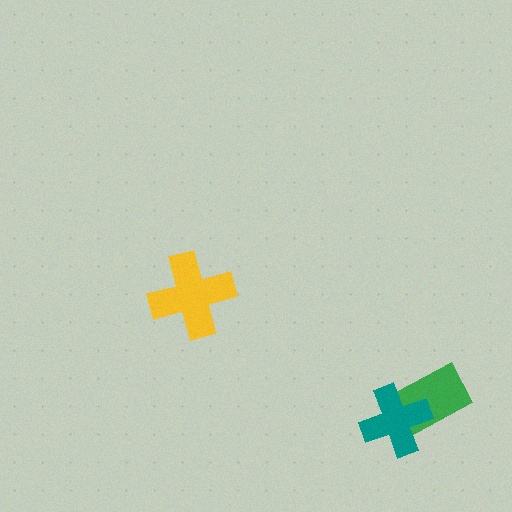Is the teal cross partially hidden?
No, no other shape covers it.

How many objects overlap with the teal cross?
1 object overlaps with the teal cross.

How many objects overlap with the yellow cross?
0 objects overlap with the yellow cross.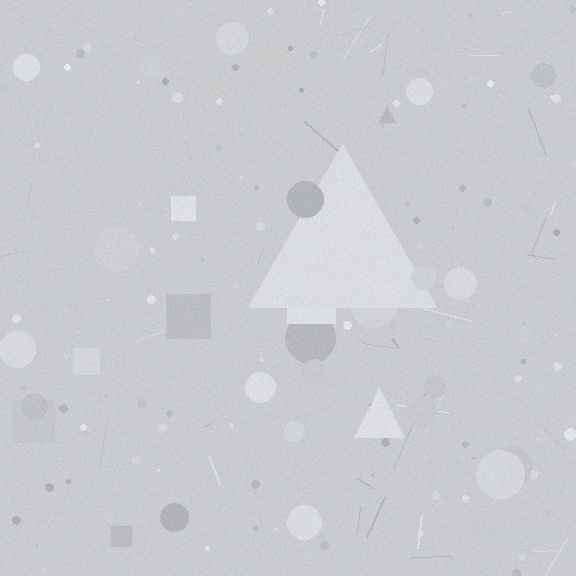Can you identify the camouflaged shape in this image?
The camouflaged shape is a triangle.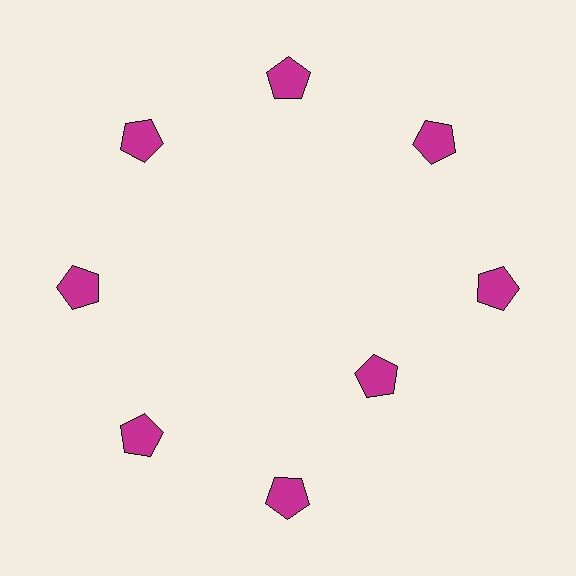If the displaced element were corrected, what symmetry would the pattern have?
It would have 8-fold rotational symmetry — the pattern would map onto itself every 45 degrees.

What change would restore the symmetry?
The symmetry would be restored by moving it outward, back onto the ring so that all 8 pentagons sit at equal angles and equal distance from the center.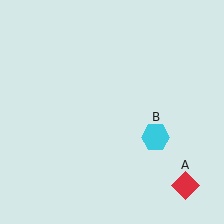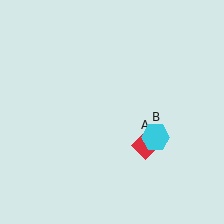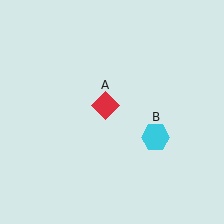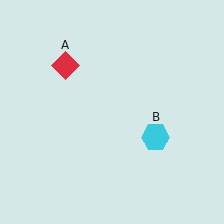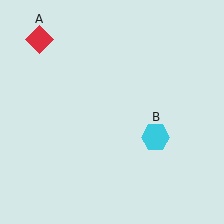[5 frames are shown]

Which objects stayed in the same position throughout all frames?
Cyan hexagon (object B) remained stationary.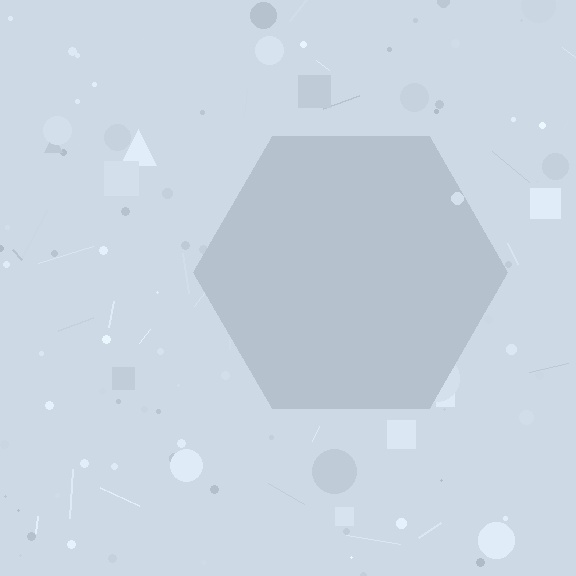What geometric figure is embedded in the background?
A hexagon is embedded in the background.